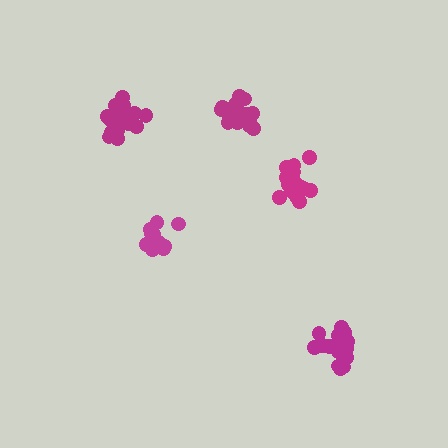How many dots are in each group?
Group 1: 19 dots, Group 2: 19 dots, Group 3: 18 dots, Group 4: 17 dots, Group 5: 14 dots (87 total).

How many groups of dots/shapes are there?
There are 5 groups.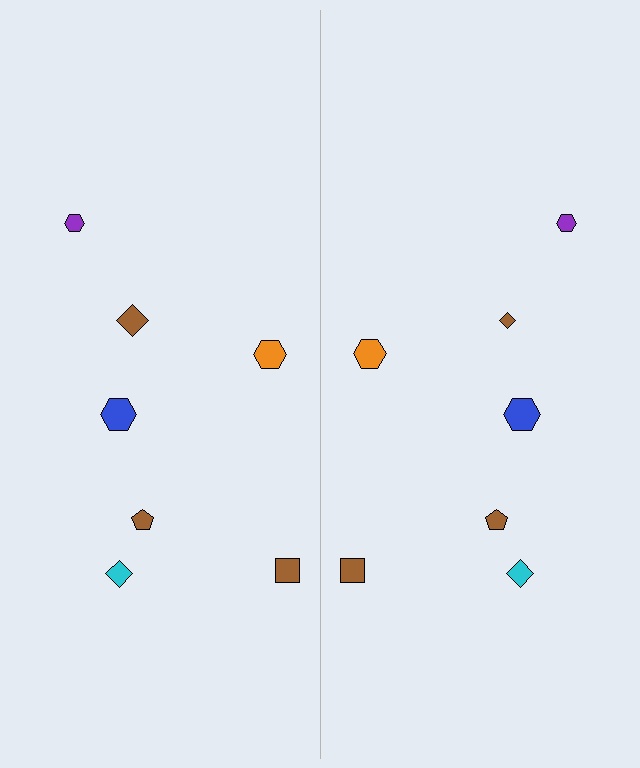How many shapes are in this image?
There are 14 shapes in this image.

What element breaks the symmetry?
The brown diamond on the right side has a different size than its mirror counterpart.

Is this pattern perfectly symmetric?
No, the pattern is not perfectly symmetric. The brown diamond on the right side has a different size than its mirror counterpart.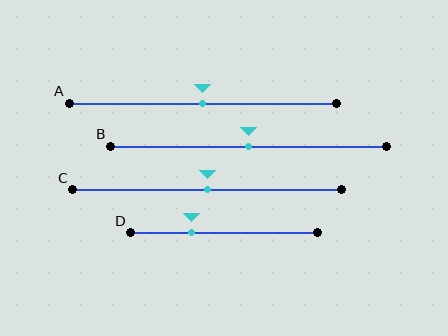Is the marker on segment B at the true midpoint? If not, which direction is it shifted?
Yes, the marker on segment B is at the true midpoint.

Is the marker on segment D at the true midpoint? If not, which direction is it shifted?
No, the marker on segment D is shifted to the left by about 17% of the segment length.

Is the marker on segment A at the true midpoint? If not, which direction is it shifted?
Yes, the marker on segment A is at the true midpoint.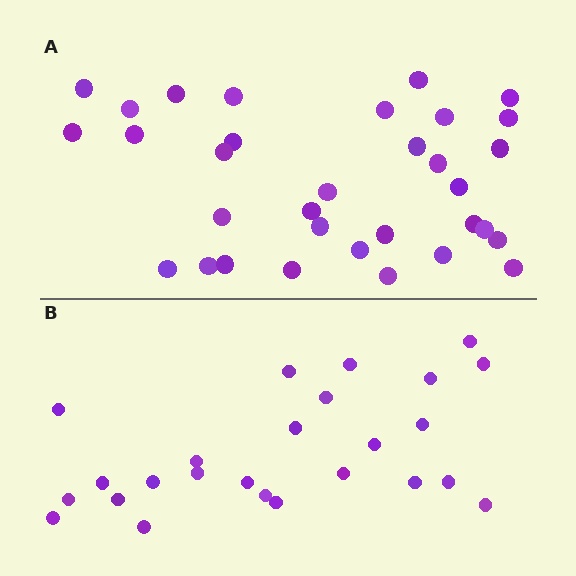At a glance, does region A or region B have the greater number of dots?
Region A (the top region) has more dots.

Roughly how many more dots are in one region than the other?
Region A has roughly 8 or so more dots than region B.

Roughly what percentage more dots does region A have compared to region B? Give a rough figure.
About 30% more.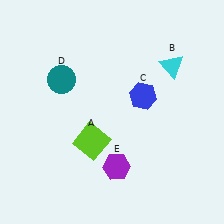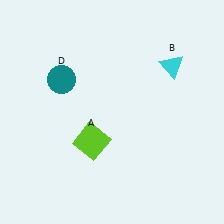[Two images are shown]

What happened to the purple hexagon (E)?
The purple hexagon (E) was removed in Image 2. It was in the bottom-right area of Image 1.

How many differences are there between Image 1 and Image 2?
There are 2 differences between the two images.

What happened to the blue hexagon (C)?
The blue hexagon (C) was removed in Image 2. It was in the top-right area of Image 1.